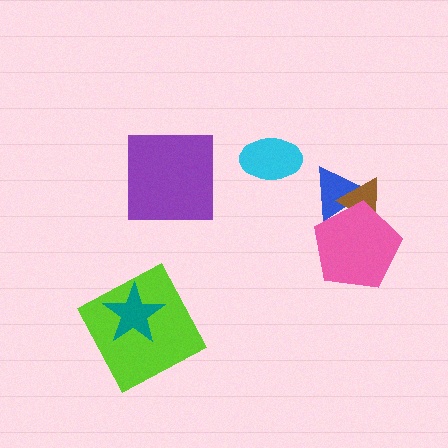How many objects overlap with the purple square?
0 objects overlap with the purple square.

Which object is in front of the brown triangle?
The pink pentagon is in front of the brown triangle.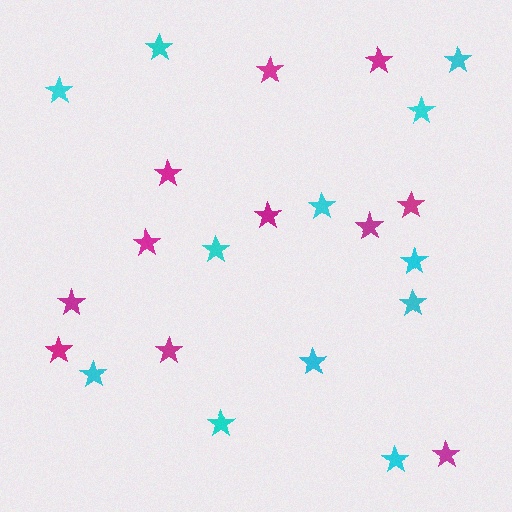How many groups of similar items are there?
There are 2 groups: one group of cyan stars (12) and one group of magenta stars (11).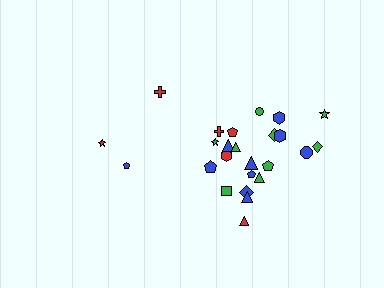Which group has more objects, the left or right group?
The right group.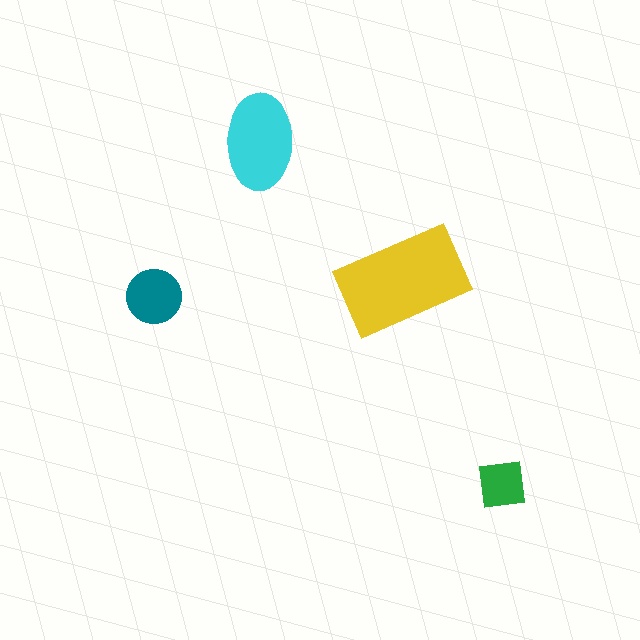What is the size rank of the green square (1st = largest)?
4th.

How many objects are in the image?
There are 4 objects in the image.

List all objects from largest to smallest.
The yellow rectangle, the cyan ellipse, the teal circle, the green square.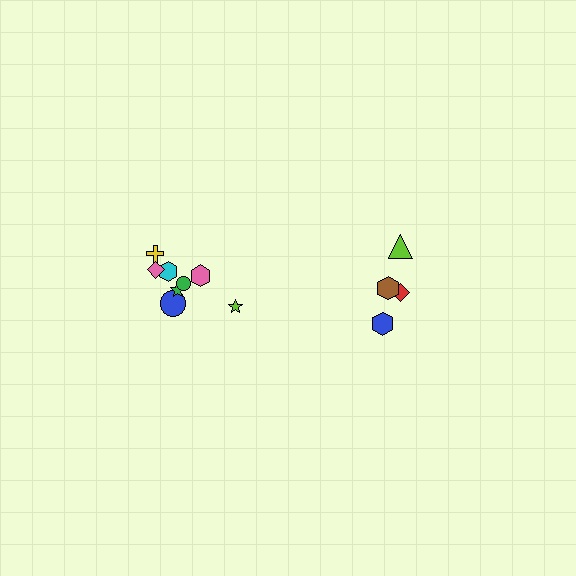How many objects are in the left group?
There are 8 objects.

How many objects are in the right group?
There are 4 objects.